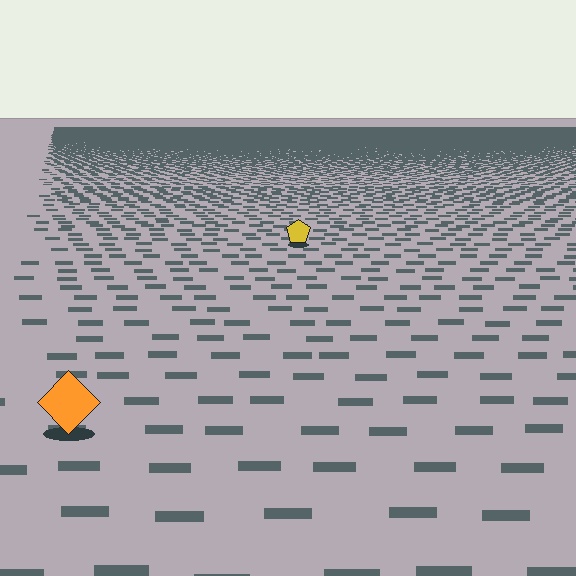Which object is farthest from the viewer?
The yellow pentagon is farthest from the viewer. It appears smaller and the ground texture around it is denser.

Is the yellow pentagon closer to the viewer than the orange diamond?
No. The orange diamond is closer — you can tell from the texture gradient: the ground texture is coarser near it.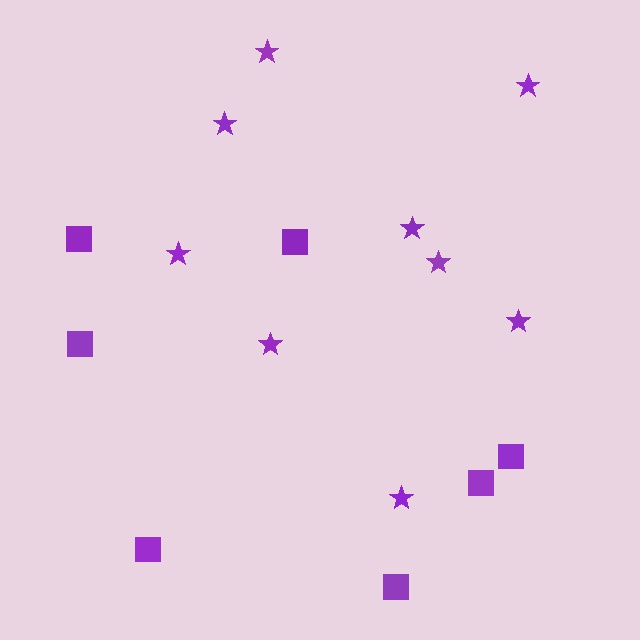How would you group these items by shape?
There are 2 groups: one group of squares (7) and one group of stars (9).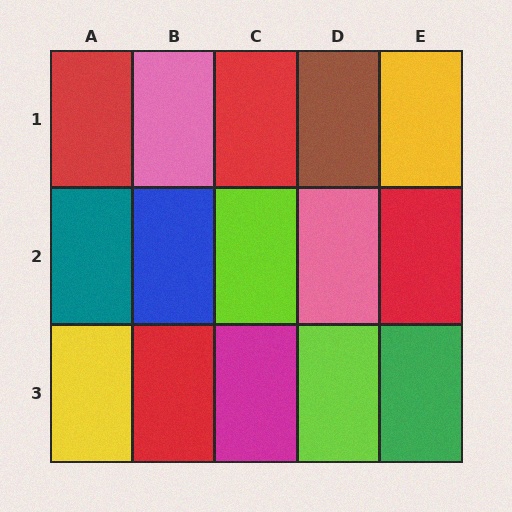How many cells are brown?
1 cell is brown.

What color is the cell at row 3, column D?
Lime.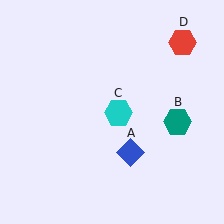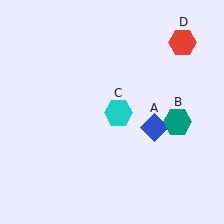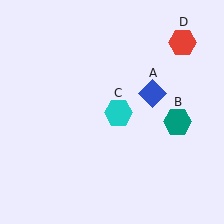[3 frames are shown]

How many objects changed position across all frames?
1 object changed position: blue diamond (object A).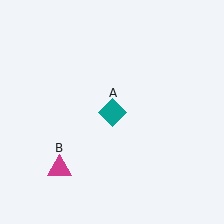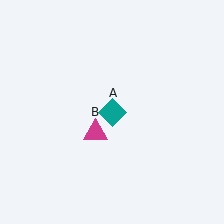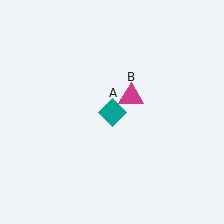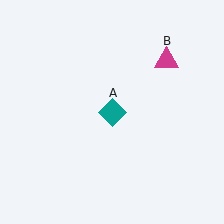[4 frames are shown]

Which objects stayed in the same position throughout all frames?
Teal diamond (object A) remained stationary.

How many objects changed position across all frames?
1 object changed position: magenta triangle (object B).